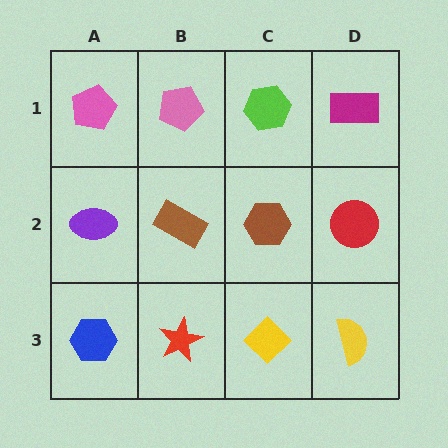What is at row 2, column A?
A purple ellipse.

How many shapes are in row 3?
4 shapes.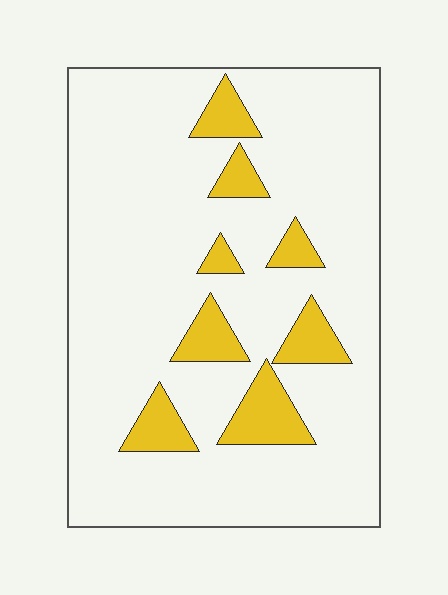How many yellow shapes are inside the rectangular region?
8.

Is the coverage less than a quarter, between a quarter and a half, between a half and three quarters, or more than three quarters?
Less than a quarter.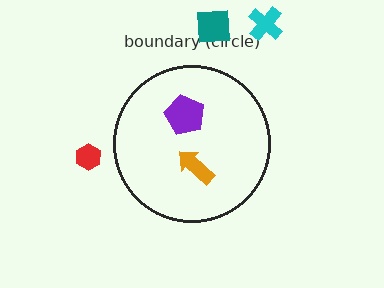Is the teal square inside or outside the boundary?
Outside.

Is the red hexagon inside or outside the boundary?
Outside.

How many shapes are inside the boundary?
2 inside, 3 outside.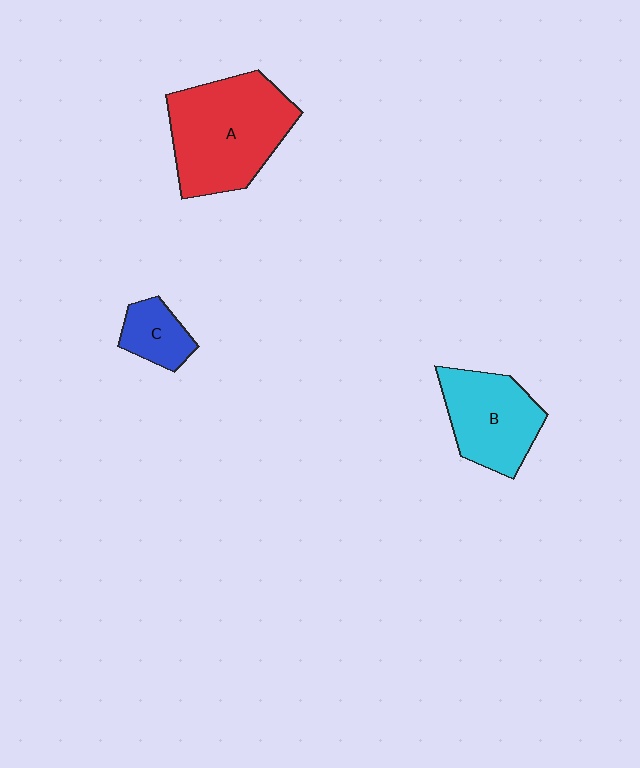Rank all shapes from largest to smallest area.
From largest to smallest: A (red), B (cyan), C (blue).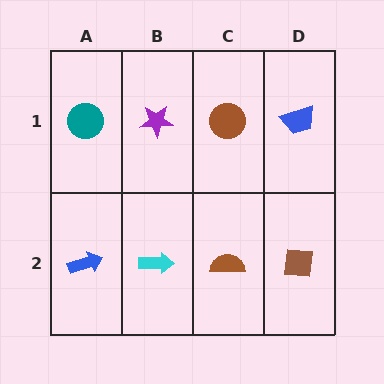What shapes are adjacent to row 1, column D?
A brown square (row 2, column D), a brown circle (row 1, column C).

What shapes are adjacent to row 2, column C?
A brown circle (row 1, column C), a cyan arrow (row 2, column B), a brown square (row 2, column D).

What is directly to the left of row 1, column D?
A brown circle.